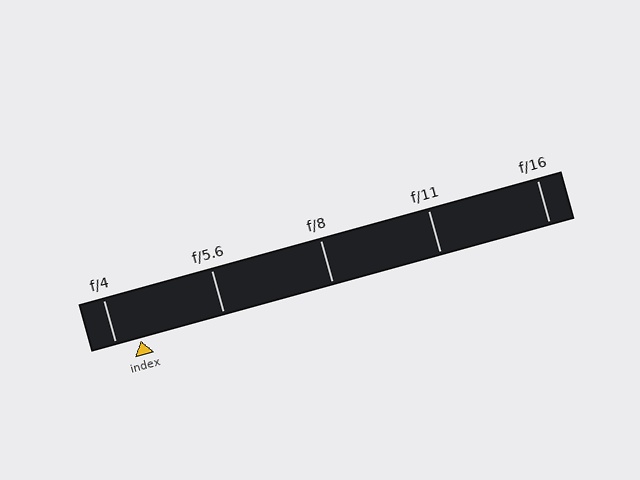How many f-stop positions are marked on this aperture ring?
There are 5 f-stop positions marked.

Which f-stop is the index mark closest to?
The index mark is closest to f/4.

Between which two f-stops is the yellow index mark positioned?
The index mark is between f/4 and f/5.6.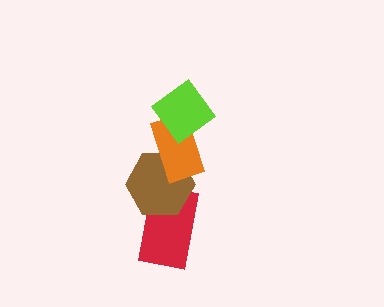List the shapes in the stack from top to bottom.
From top to bottom: the lime diamond, the orange rectangle, the brown hexagon, the red rectangle.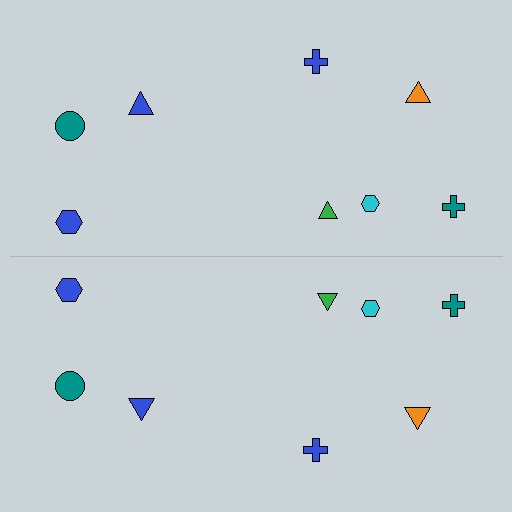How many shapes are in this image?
There are 16 shapes in this image.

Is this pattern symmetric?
Yes, this pattern has bilateral (reflection) symmetry.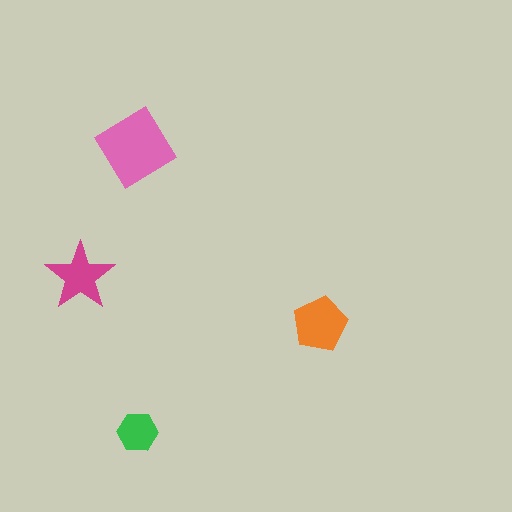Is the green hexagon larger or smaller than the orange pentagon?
Smaller.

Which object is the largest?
The pink diamond.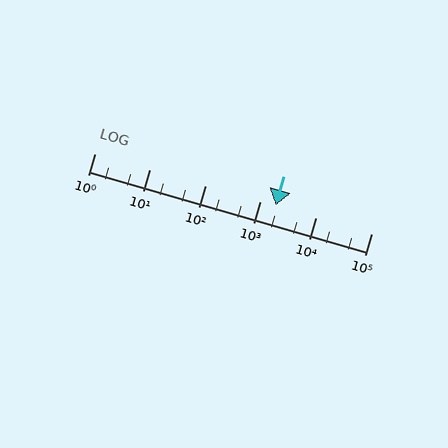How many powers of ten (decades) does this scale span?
The scale spans 5 decades, from 1 to 100000.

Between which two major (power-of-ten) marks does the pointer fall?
The pointer is between 1000 and 10000.